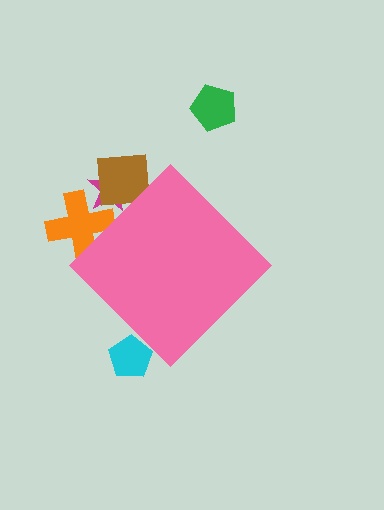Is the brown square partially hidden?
Yes, the brown square is partially hidden behind the pink diamond.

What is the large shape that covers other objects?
A pink diamond.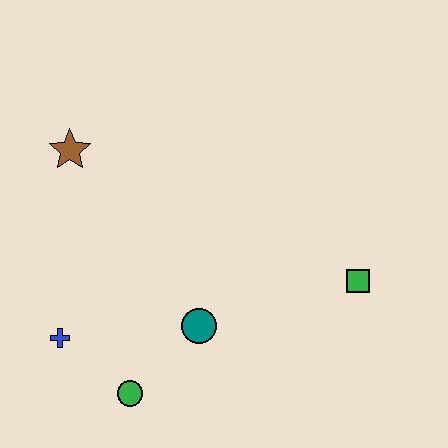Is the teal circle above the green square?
No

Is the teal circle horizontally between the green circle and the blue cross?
No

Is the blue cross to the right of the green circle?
No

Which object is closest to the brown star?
The blue cross is closest to the brown star.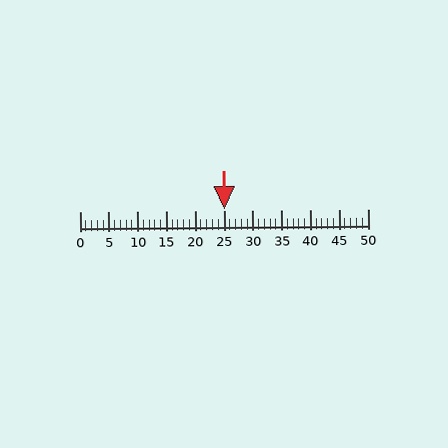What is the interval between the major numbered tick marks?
The major tick marks are spaced 5 units apart.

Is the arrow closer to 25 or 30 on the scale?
The arrow is closer to 25.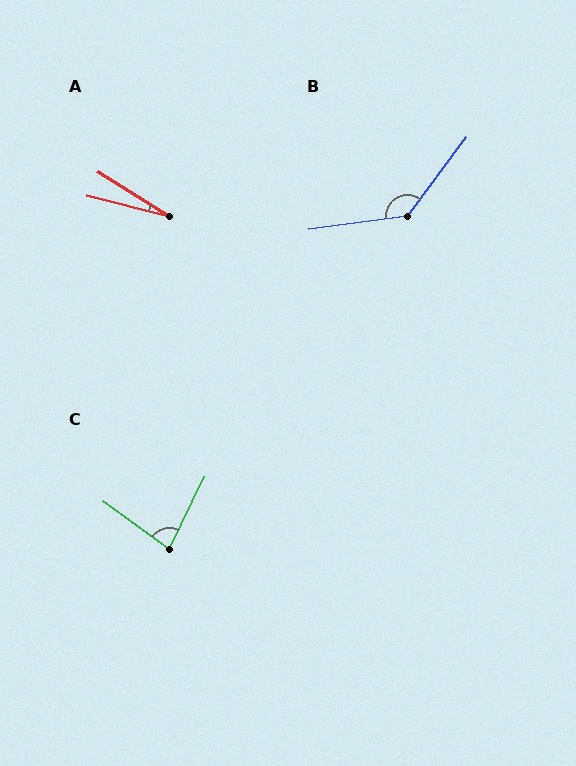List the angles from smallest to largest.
A (18°), C (80°), B (134°).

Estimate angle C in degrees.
Approximately 80 degrees.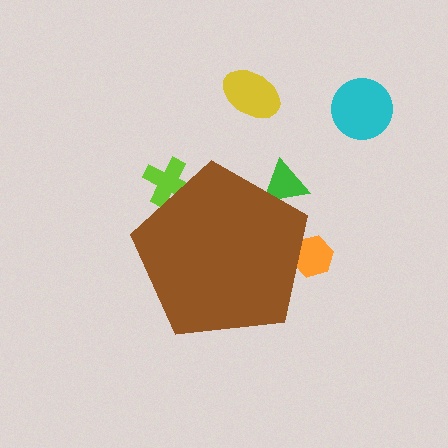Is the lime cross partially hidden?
Yes, the lime cross is partially hidden behind the brown pentagon.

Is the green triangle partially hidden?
Yes, the green triangle is partially hidden behind the brown pentagon.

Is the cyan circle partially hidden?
No, the cyan circle is fully visible.